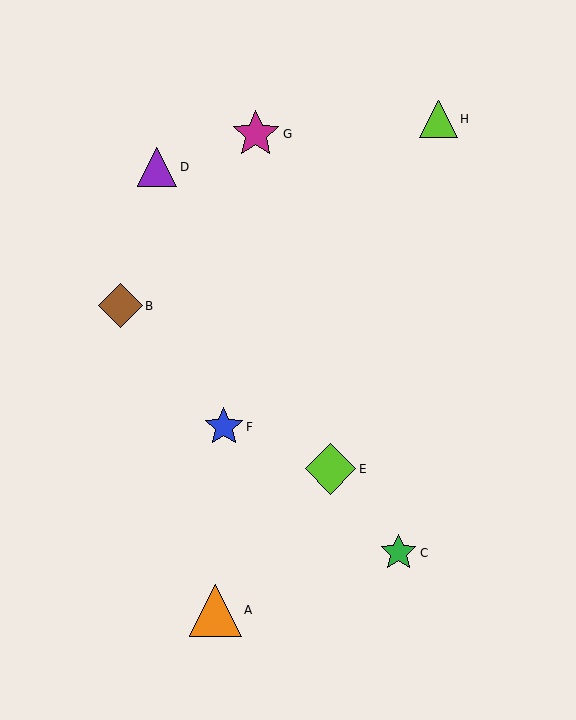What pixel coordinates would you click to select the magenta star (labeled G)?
Click at (256, 134) to select the magenta star G.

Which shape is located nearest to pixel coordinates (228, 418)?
The blue star (labeled F) at (224, 427) is nearest to that location.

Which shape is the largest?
The orange triangle (labeled A) is the largest.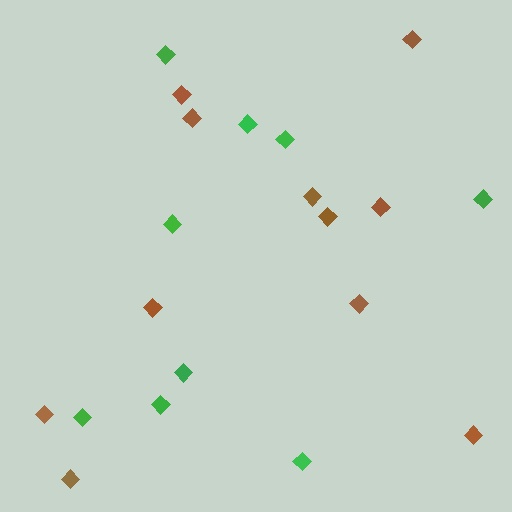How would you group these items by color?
There are 2 groups: one group of green diamonds (9) and one group of brown diamonds (11).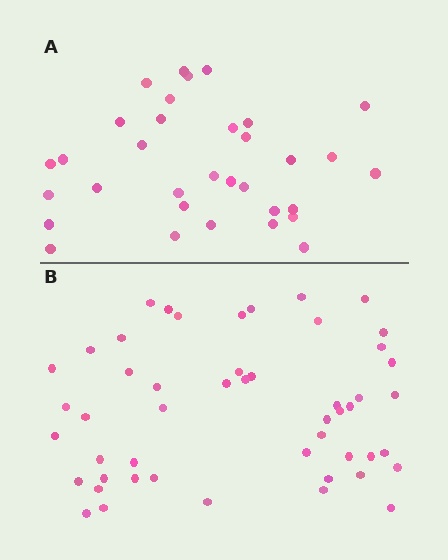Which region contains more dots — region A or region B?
Region B (the bottom region) has more dots.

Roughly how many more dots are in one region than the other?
Region B has approximately 15 more dots than region A.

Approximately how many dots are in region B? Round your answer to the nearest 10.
About 50 dots.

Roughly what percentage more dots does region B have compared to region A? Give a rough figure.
About 50% more.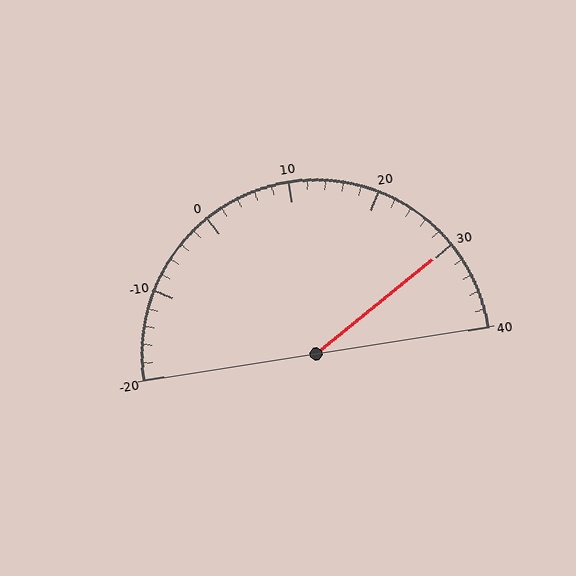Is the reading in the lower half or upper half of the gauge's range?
The reading is in the upper half of the range (-20 to 40).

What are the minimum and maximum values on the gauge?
The gauge ranges from -20 to 40.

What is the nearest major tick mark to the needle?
The nearest major tick mark is 30.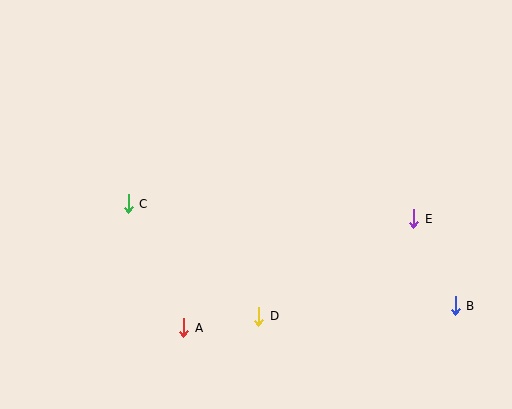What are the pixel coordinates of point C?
Point C is at (128, 204).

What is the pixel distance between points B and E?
The distance between B and E is 96 pixels.